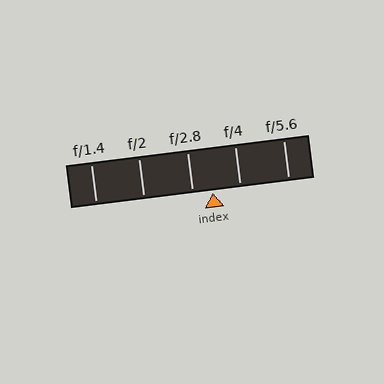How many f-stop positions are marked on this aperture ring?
There are 5 f-stop positions marked.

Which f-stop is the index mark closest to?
The index mark is closest to f/2.8.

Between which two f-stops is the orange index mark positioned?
The index mark is between f/2.8 and f/4.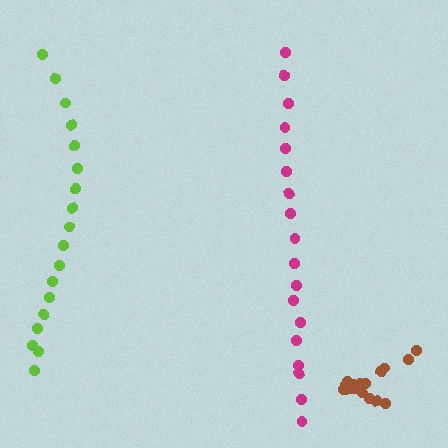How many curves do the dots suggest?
There are 3 distinct paths.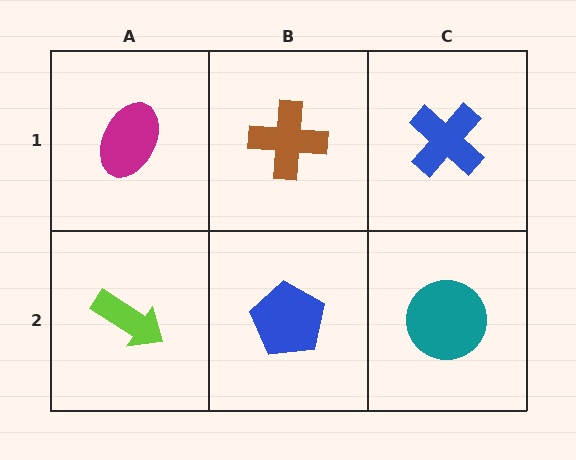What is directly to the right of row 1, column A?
A brown cross.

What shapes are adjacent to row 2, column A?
A magenta ellipse (row 1, column A), a blue pentagon (row 2, column B).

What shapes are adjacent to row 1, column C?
A teal circle (row 2, column C), a brown cross (row 1, column B).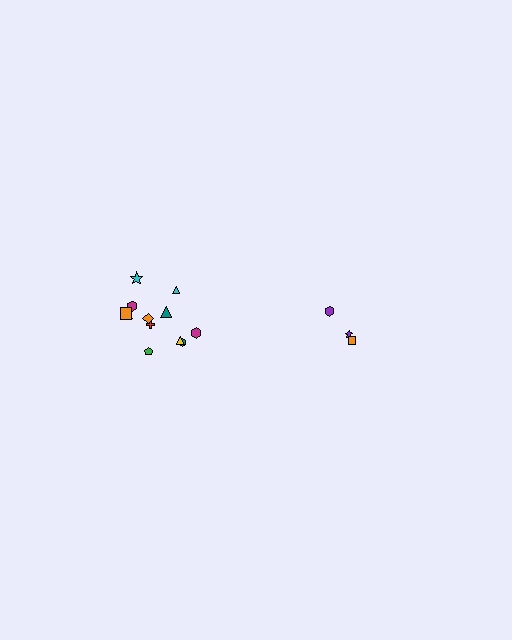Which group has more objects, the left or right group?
The left group.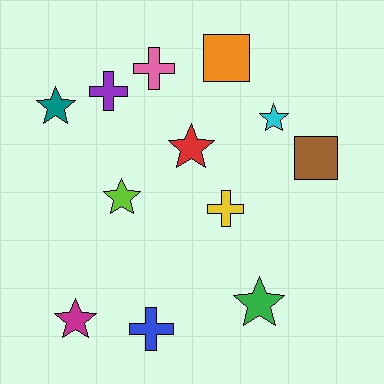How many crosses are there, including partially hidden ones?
There are 4 crosses.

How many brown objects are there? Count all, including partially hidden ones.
There is 1 brown object.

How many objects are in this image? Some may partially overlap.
There are 12 objects.